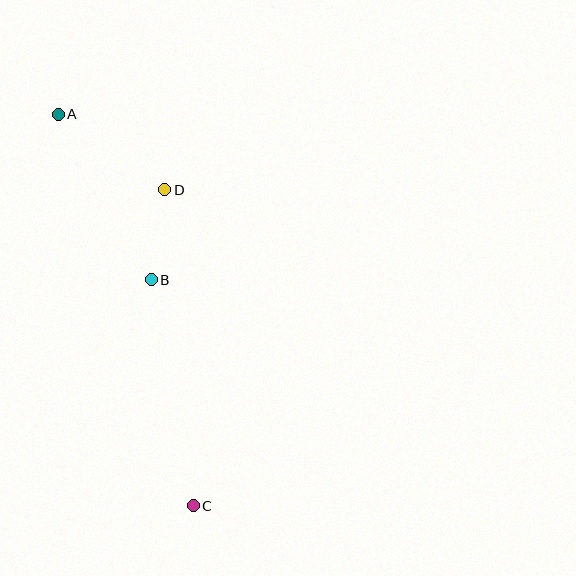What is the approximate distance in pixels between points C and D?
The distance between C and D is approximately 318 pixels.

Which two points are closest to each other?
Points B and D are closest to each other.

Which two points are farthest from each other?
Points A and C are farthest from each other.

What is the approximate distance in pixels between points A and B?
The distance between A and B is approximately 190 pixels.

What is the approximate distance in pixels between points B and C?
The distance between B and C is approximately 230 pixels.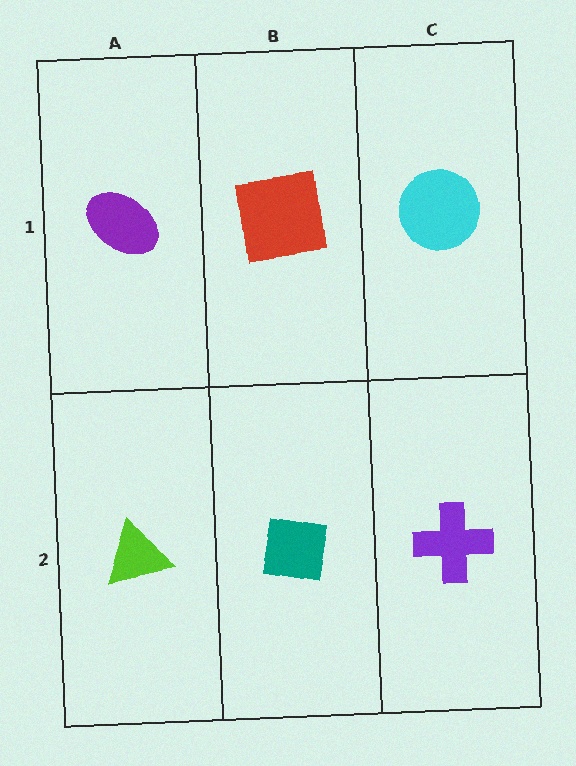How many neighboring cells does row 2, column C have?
2.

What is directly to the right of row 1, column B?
A cyan circle.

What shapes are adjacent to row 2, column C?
A cyan circle (row 1, column C), a teal square (row 2, column B).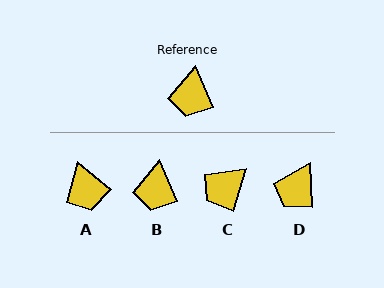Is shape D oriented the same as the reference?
No, it is off by about 21 degrees.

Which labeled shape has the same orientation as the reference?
B.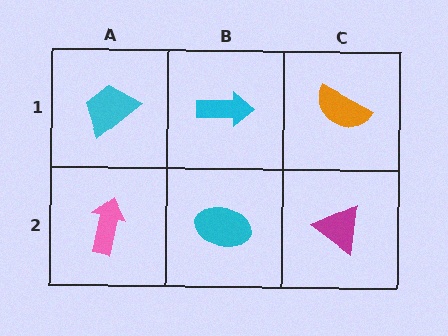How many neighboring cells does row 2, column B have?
3.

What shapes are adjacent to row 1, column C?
A magenta triangle (row 2, column C), a cyan arrow (row 1, column B).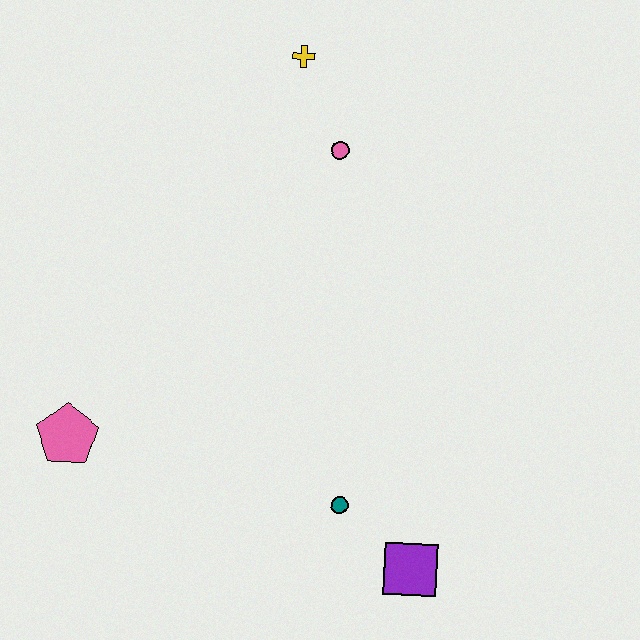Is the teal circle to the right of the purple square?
No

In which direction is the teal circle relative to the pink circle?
The teal circle is below the pink circle.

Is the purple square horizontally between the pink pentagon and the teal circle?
No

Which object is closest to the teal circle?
The purple square is closest to the teal circle.